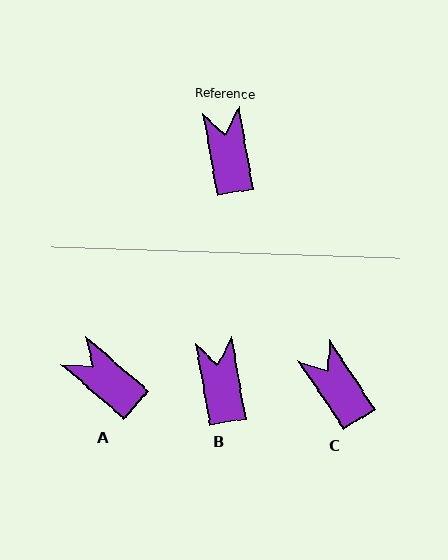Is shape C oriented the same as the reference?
No, it is off by about 23 degrees.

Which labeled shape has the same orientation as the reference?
B.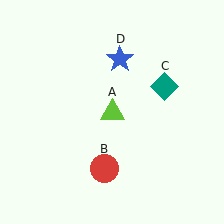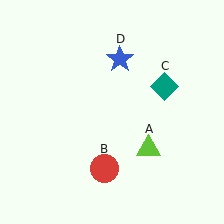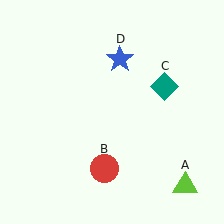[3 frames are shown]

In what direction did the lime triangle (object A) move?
The lime triangle (object A) moved down and to the right.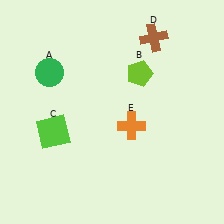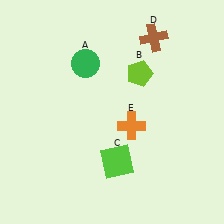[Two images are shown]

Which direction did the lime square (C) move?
The lime square (C) moved right.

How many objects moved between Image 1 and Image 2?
2 objects moved between the two images.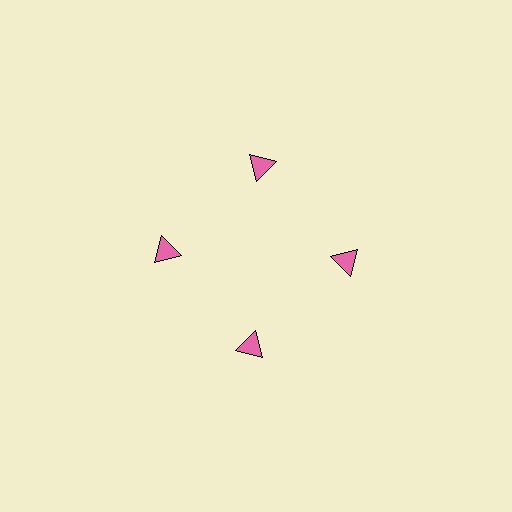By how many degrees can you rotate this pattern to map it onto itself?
The pattern maps onto itself every 90 degrees of rotation.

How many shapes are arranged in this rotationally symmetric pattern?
There are 4 shapes, arranged in 4 groups of 1.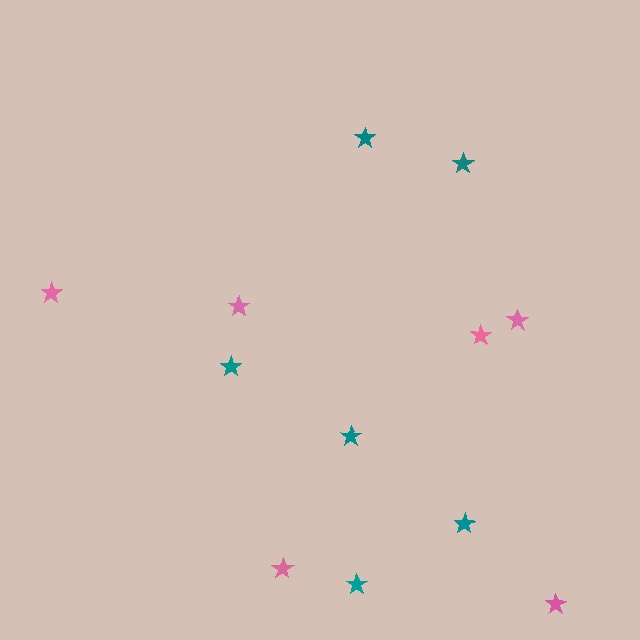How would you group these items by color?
There are 2 groups: one group of pink stars (6) and one group of teal stars (6).